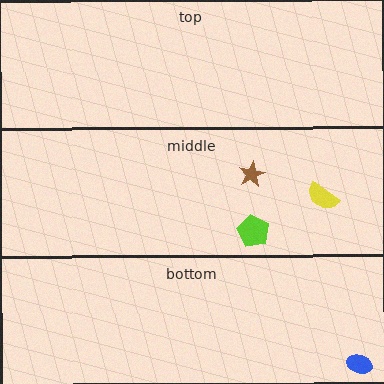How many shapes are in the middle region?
3.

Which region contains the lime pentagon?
The middle region.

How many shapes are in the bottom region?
1.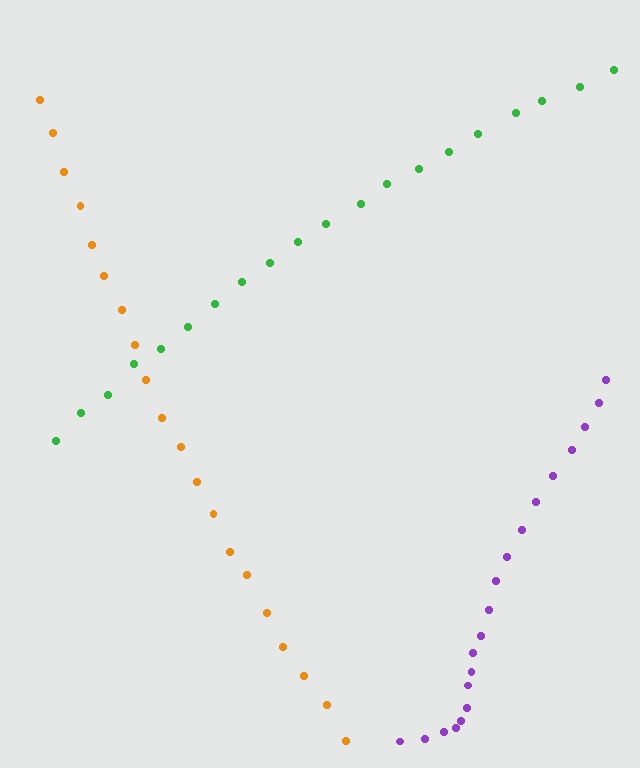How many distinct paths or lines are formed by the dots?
There are 3 distinct paths.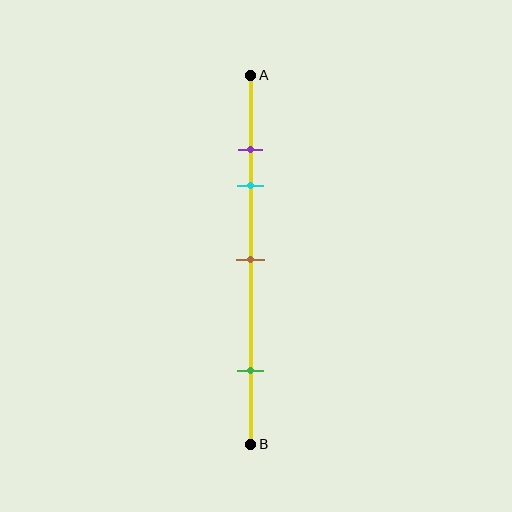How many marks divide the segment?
There are 4 marks dividing the segment.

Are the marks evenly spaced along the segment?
No, the marks are not evenly spaced.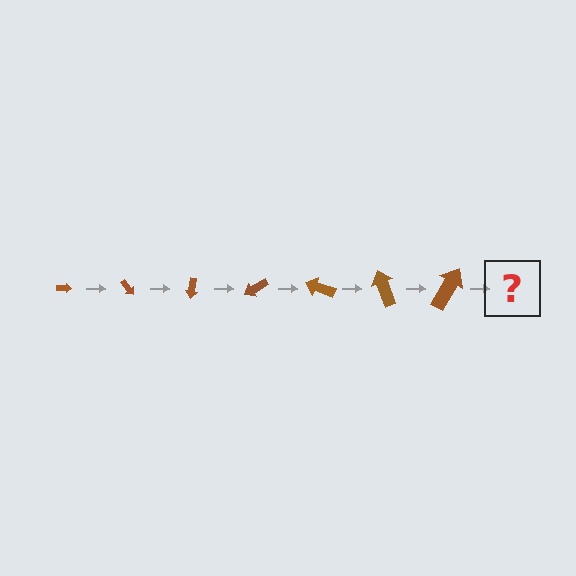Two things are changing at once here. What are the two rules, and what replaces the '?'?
The two rules are that the arrow grows larger each step and it rotates 50 degrees each step. The '?' should be an arrow, larger than the previous one and rotated 350 degrees from the start.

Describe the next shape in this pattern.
It should be an arrow, larger than the previous one and rotated 350 degrees from the start.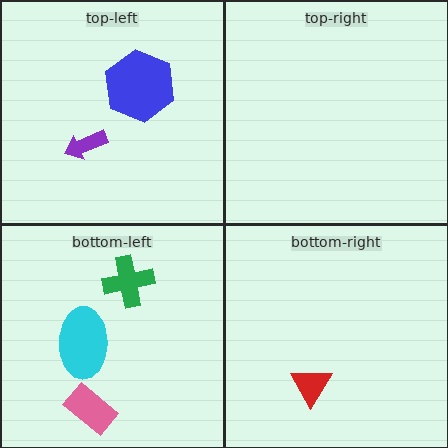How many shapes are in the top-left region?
2.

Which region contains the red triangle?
The bottom-right region.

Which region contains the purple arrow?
The top-left region.